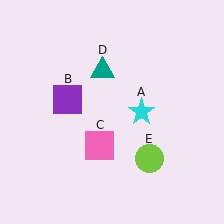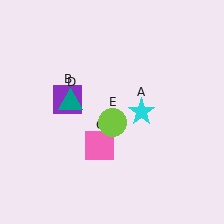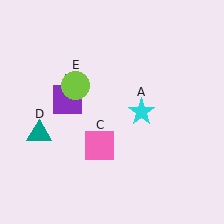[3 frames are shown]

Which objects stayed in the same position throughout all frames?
Cyan star (object A) and purple square (object B) and pink square (object C) remained stationary.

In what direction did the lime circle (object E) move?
The lime circle (object E) moved up and to the left.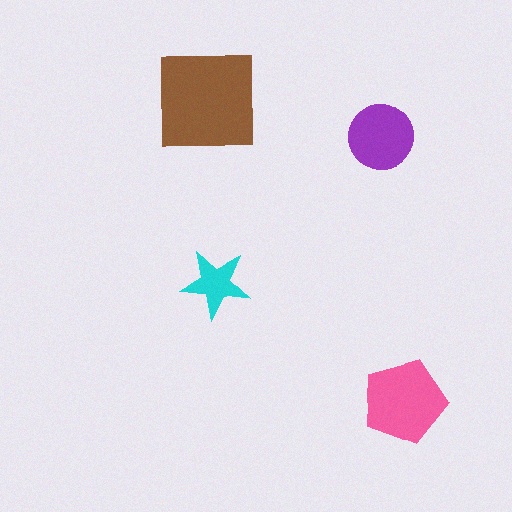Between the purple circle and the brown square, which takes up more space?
The brown square.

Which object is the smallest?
The cyan star.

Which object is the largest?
The brown square.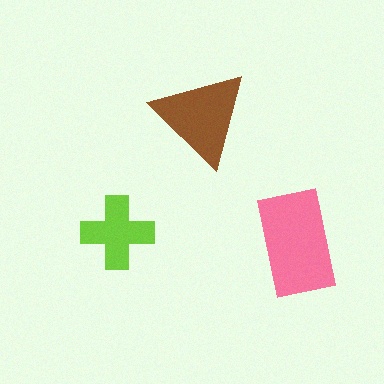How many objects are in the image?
There are 3 objects in the image.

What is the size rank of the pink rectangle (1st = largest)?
1st.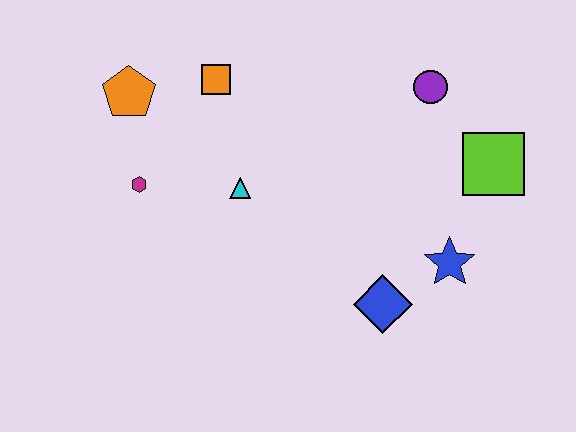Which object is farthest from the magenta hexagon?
The lime square is farthest from the magenta hexagon.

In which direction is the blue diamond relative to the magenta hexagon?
The blue diamond is to the right of the magenta hexagon.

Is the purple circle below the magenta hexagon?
No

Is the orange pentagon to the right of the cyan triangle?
No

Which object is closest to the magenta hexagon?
The orange pentagon is closest to the magenta hexagon.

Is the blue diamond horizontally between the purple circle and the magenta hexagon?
Yes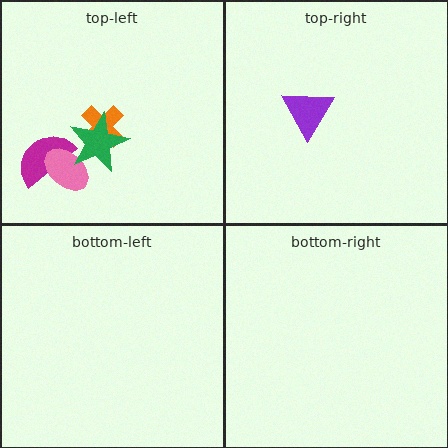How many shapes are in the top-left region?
4.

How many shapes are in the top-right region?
1.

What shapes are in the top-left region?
The magenta semicircle, the orange cross, the pink ellipse, the green star.